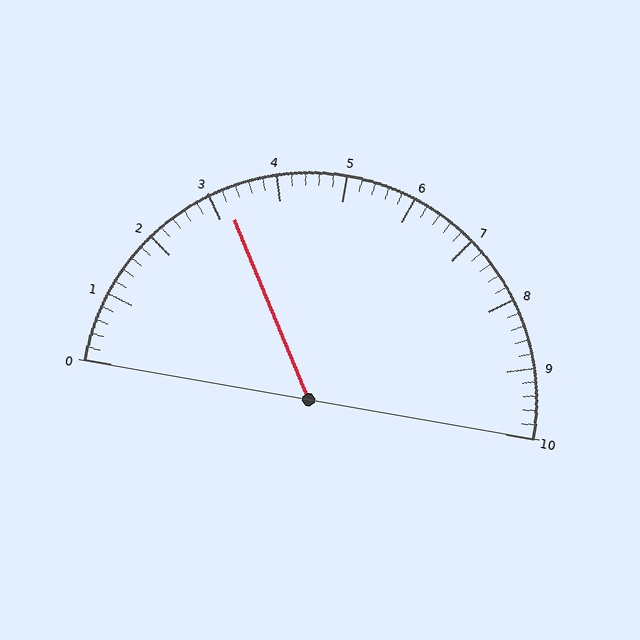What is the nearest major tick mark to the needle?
The nearest major tick mark is 3.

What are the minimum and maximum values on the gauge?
The gauge ranges from 0 to 10.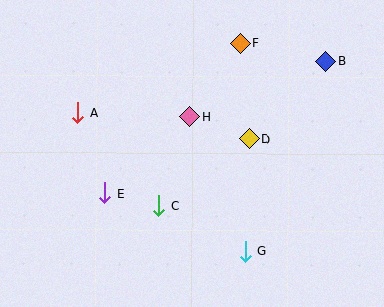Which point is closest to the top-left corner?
Point A is closest to the top-left corner.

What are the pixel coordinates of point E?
Point E is at (104, 193).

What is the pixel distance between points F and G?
The distance between F and G is 209 pixels.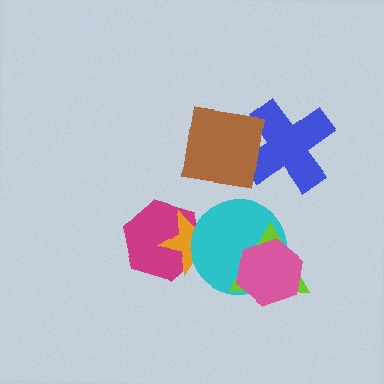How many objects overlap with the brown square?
1 object overlaps with the brown square.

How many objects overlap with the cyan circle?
4 objects overlap with the cyan circle.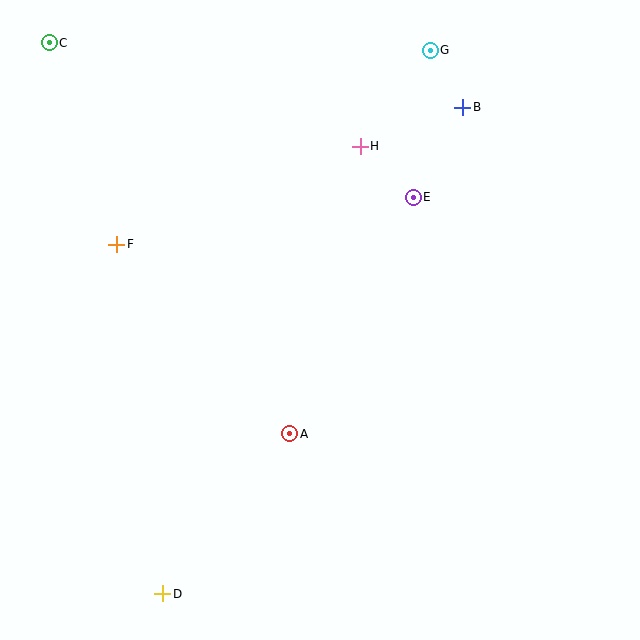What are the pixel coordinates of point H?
Point H is at (360, 146).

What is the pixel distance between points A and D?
The distance between A and D is 204 pixels.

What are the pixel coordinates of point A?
Point A is at (290, 434).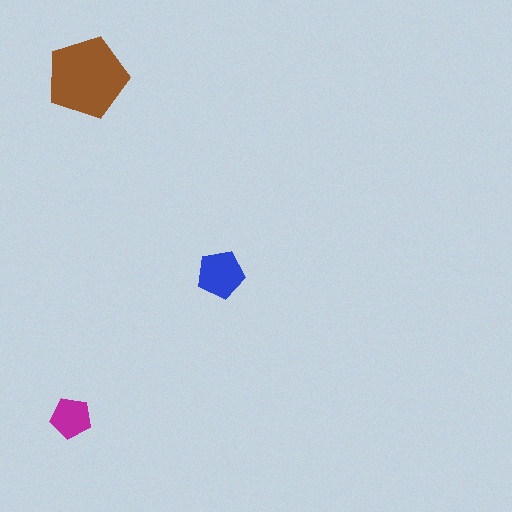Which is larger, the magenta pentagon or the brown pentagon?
The brown one.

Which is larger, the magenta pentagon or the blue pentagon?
The blue one.